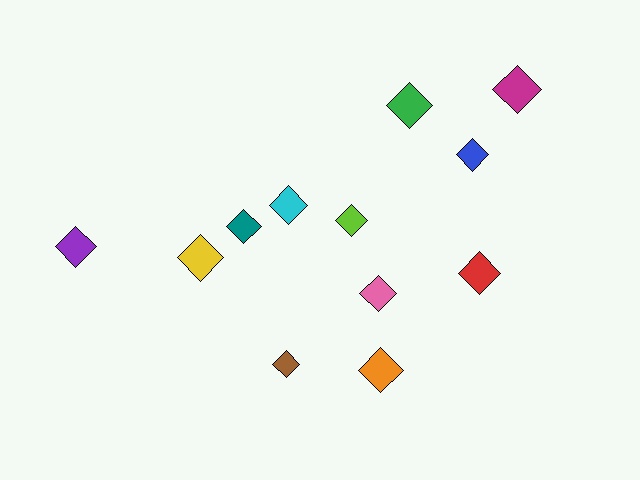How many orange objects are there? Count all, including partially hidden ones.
There is 1 orange object.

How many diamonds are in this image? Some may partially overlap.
There are 12 diamonds.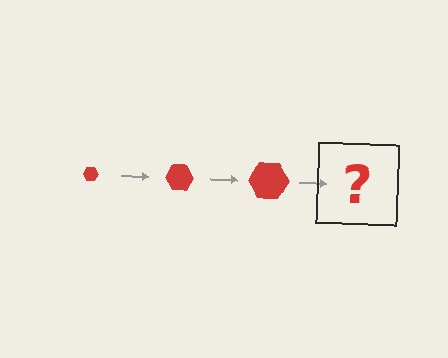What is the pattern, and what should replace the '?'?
The pattern is that the hexagon gets progressively larger each step. The '?' should be a red hexagon, larger than the previous one.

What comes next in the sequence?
The next element should be a red hexagon, larger than the previous one.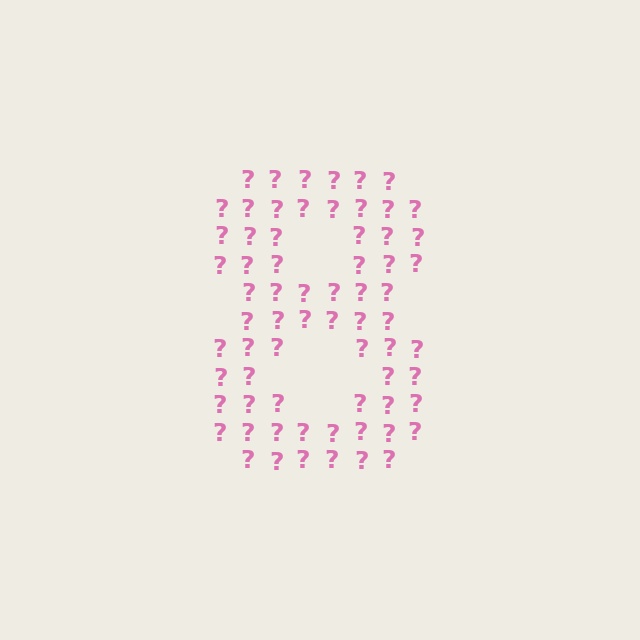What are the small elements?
The small elements are question marks.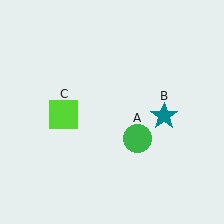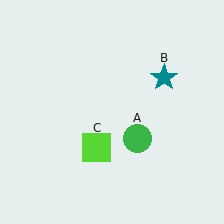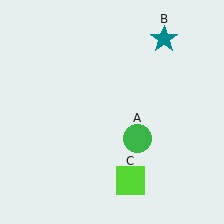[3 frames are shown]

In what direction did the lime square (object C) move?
The lime square (object C) moved down and to the right.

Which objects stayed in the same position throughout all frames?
Green circle (object A) remained stationary.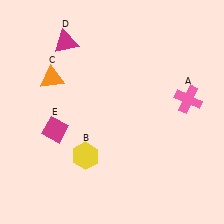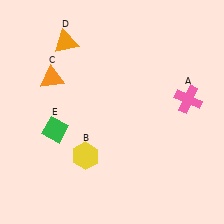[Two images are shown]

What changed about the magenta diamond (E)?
In Image 1, E is magenta. In Image 2, it changed to green.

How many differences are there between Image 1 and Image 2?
There are 2 differences between the two images.